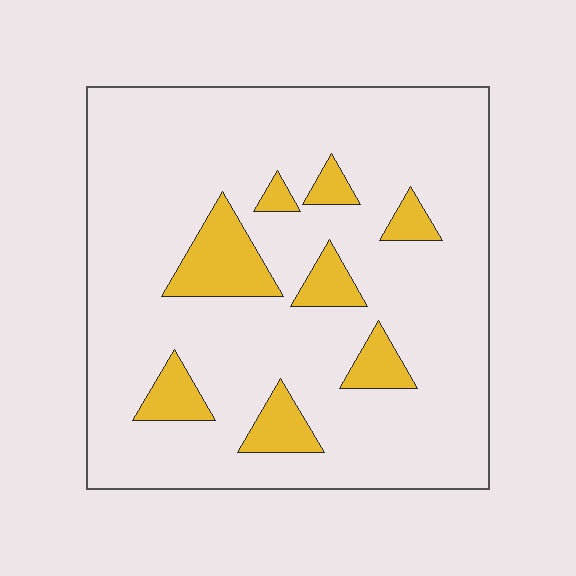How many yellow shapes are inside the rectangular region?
8.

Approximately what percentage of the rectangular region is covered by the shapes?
Approximately 15%.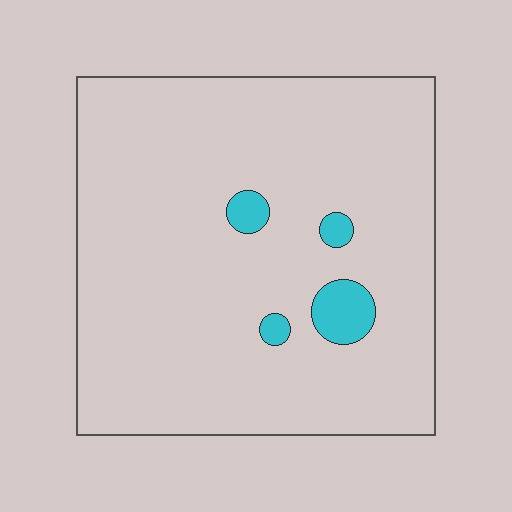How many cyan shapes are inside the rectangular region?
4.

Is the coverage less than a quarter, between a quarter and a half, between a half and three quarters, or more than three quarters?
Less than a quarter.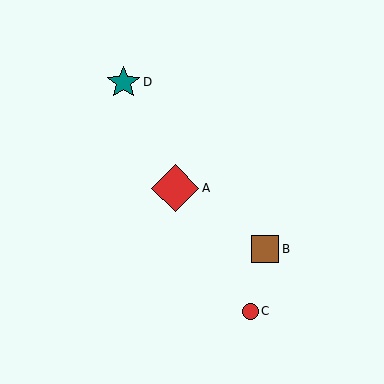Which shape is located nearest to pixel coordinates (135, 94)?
The teal star (labeled D) at (123, 82) is nearest to that location.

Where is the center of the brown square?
The center of the brown square is at (265, 249).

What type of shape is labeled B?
Shape B is a brown square.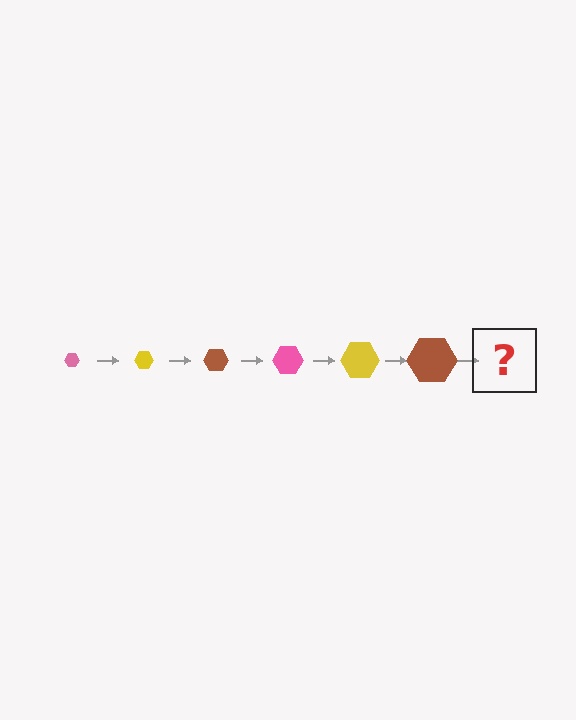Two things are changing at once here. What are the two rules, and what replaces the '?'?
The two rules are that the hexagon grows larger each step and the color cycles through pink, yellow, and brown. The '?' should be a pink hexagon, larger than the previous one.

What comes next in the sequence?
The next element should be a pink hexagon, larger than the previous one.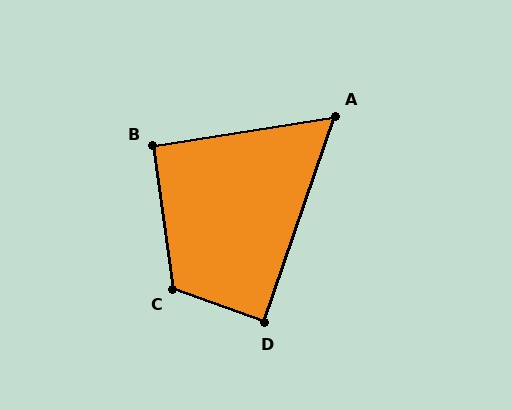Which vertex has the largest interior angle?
C, at approximately 118 degrees.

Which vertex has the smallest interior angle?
A, at approximately 62 degrees.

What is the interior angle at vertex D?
Approximately 89 degrees (approximately right).